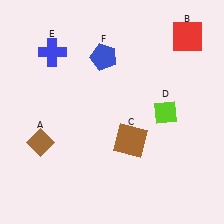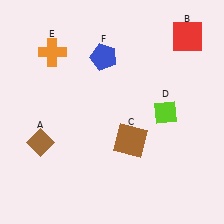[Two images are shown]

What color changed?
The cross (E) changed from blue in Image 1 to orange in Image 2.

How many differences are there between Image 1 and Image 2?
There is 1 difference between the two images.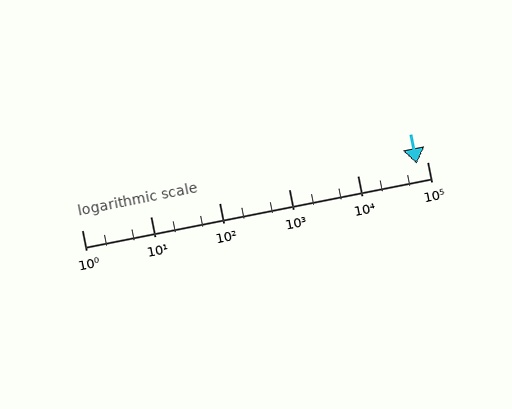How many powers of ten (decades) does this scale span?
The scale spans 5 decades, from 1 to 100000.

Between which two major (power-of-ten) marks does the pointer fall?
The pointer is between 10000 and 100000.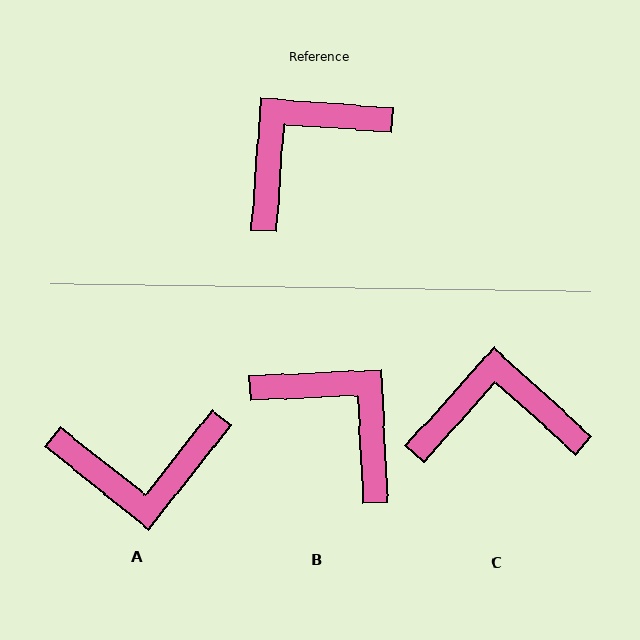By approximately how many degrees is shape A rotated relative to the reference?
Approximately 146 degrees counter-clockwise.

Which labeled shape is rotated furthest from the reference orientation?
A, about 146 degrees away.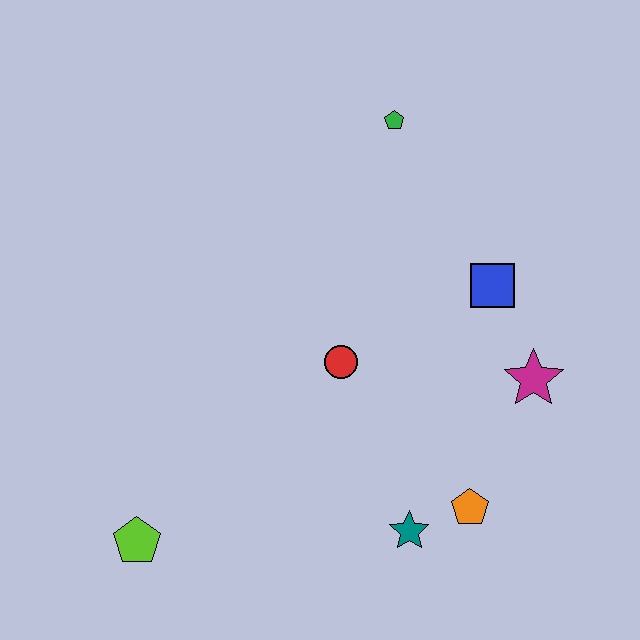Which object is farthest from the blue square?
The lime pentagon is farthest from the blue square.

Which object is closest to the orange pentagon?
The teal star is closest to the orange pentagon.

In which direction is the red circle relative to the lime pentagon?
The red circle is to the right of the lime pentagon.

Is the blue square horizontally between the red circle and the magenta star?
Yes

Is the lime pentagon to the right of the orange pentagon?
No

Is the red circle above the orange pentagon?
Yes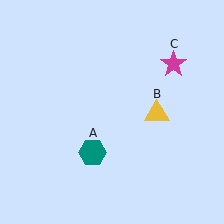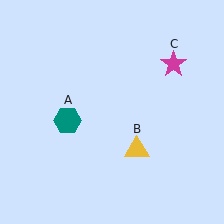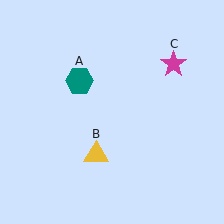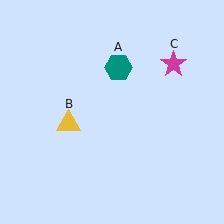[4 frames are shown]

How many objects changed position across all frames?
2 objects changed position: teal hexagon (object A), yellow triangle (object B).